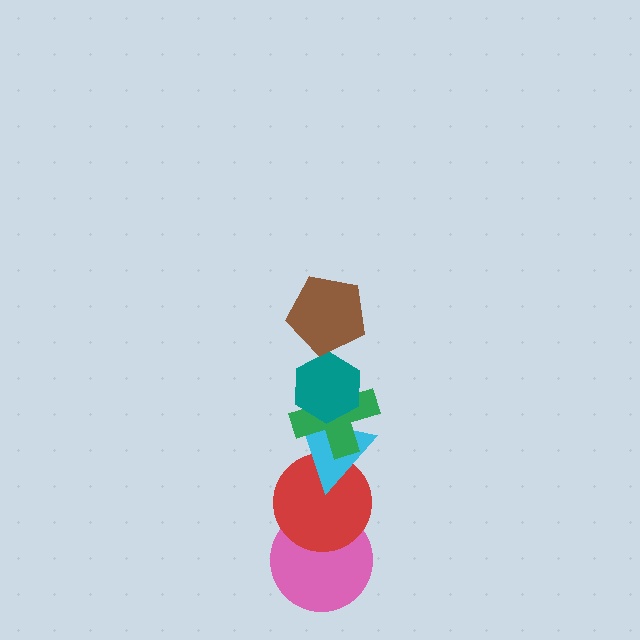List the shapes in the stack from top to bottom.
From top to bottom: the brown pentagon, the teal hexagon, the green cross, the cyan triangle, the red circle, the pink circle.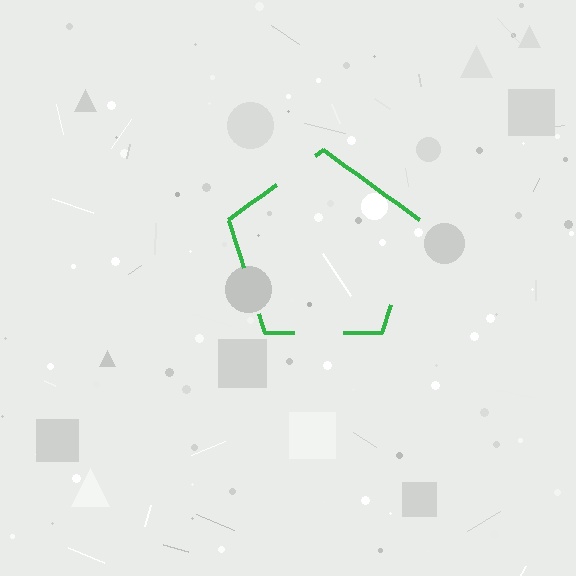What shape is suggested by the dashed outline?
The dashed outline suggests a pentagon.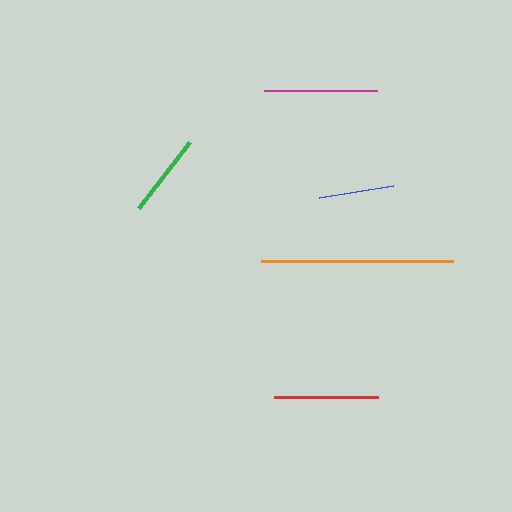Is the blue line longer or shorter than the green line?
The green line is longer than the blue line.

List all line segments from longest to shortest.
From longest to shortest: orange, magenta, red, green, blue.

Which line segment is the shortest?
The blue line is the shortest at approximately 75 pixels.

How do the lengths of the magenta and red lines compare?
The magenta and red lines are approximately the same length.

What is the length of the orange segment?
The orange segment is approximately 192 pixels long.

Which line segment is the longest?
The orange line is the longest at approximately 192 pixels.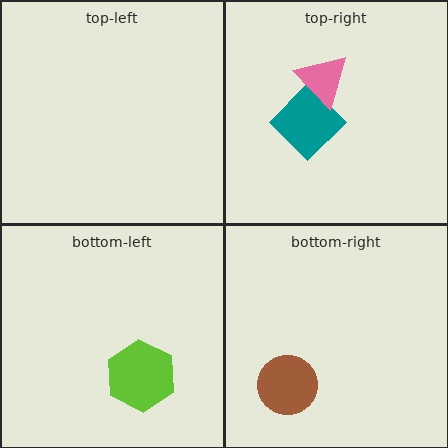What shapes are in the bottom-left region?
The lime hexagon.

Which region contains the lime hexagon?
The bottom-left region.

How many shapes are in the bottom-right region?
1.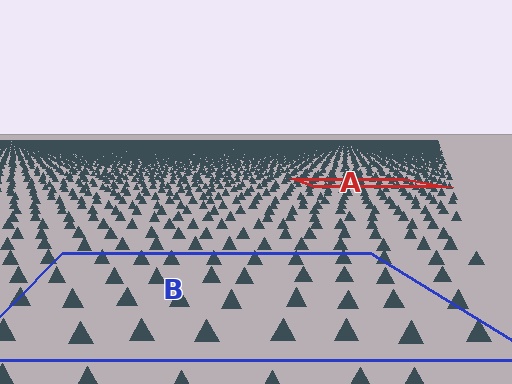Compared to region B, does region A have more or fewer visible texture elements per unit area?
Region A has more texture elements per unit area — they are packed more densely because it is farther away.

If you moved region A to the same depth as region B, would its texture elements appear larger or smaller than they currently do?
They would appear larger. At a closer depth, the same texture elements are projected at a bigger on-screen size.